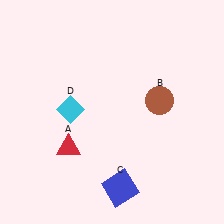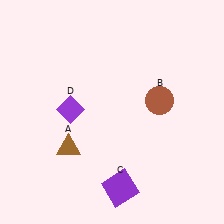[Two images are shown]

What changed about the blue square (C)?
In Image 1, C is blue. In Image 2, it changed to purple.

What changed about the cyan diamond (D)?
In Image 1, D is cyan. In Image 2, it changed to purple.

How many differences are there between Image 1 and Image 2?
There are 3 differences between the two images.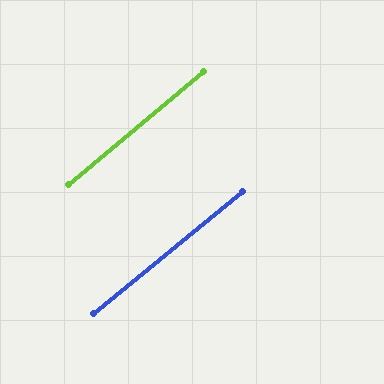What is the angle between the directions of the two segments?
Approximately 0 degrees.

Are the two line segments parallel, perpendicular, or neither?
Parallel — their directions differ by only 0.5°.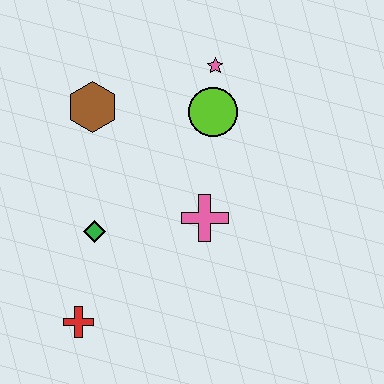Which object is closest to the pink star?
The lime circle is closest to the pink star.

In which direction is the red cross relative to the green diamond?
The red cross is below the green diamond.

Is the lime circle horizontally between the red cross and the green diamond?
No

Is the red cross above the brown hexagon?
No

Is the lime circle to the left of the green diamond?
No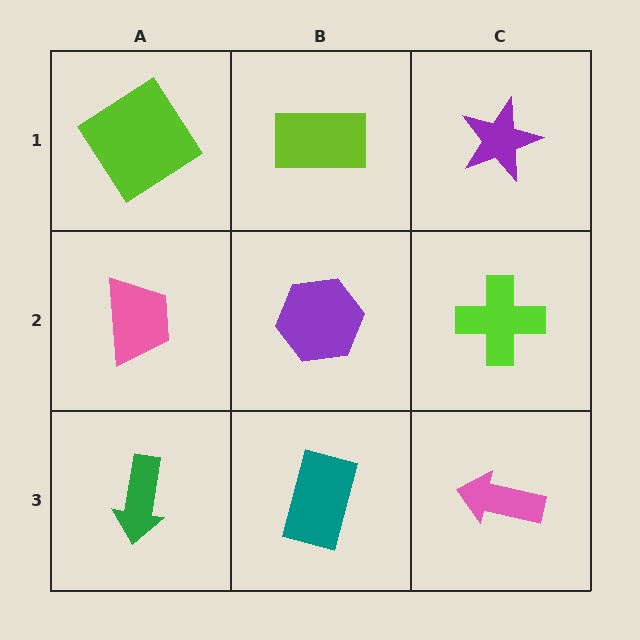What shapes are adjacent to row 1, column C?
A lime cross (row 2, column C), a lime rectangle (row 1, column B).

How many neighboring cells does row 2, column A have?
3.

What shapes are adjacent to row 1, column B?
A purple hexagon (row 2, column B), a lime diamond (row 1, column A), a purple star (row 1, column C).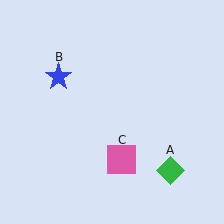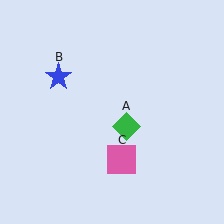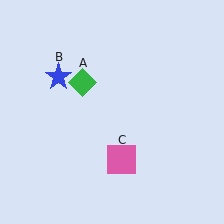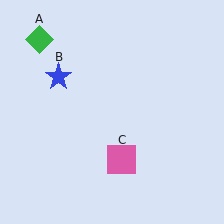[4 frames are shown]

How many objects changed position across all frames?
1 object changed position: green diamond (object A).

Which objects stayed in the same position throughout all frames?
Blue star (object B) and pink square (object C) remained stationary.